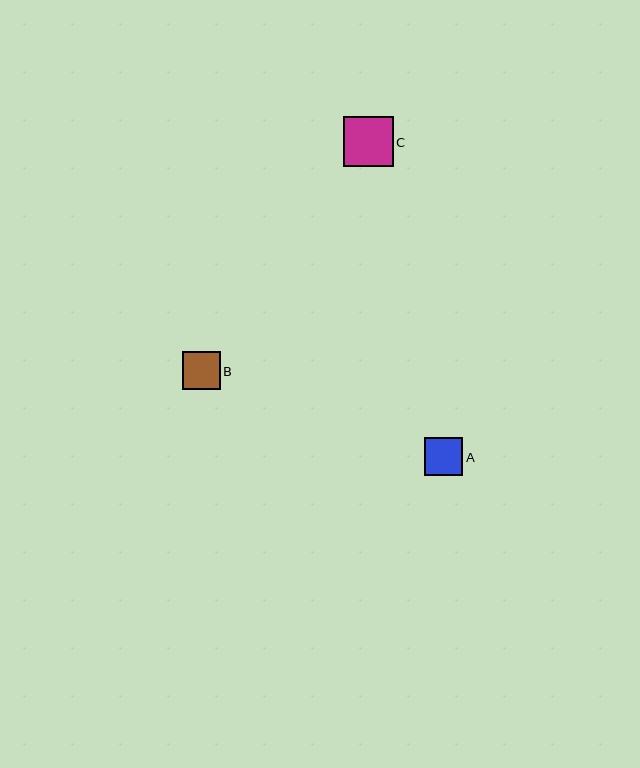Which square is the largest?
Square C is the largest with a size of approximately 50 pixels.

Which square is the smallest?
Square B is the smallest with a size of approximately 38 pixels.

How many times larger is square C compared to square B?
Square C is approximately 1.3 times the size of square B.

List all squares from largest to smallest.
From largest to smallest: C, A, B.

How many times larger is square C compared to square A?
Square C is approximately 1.3 times the size of square A.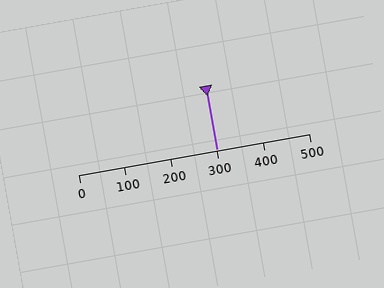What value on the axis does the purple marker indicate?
The marker indicates approximately 300.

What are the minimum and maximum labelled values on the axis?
The axis runs from 0 to 500.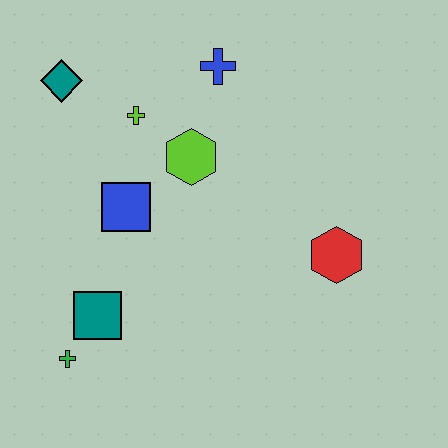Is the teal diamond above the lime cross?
Yes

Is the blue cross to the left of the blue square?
No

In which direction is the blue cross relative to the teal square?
The blue cross is above the teal square.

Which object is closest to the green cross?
The teal square is closest to the green cross.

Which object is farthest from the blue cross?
The green cross is farthest from the blue cross.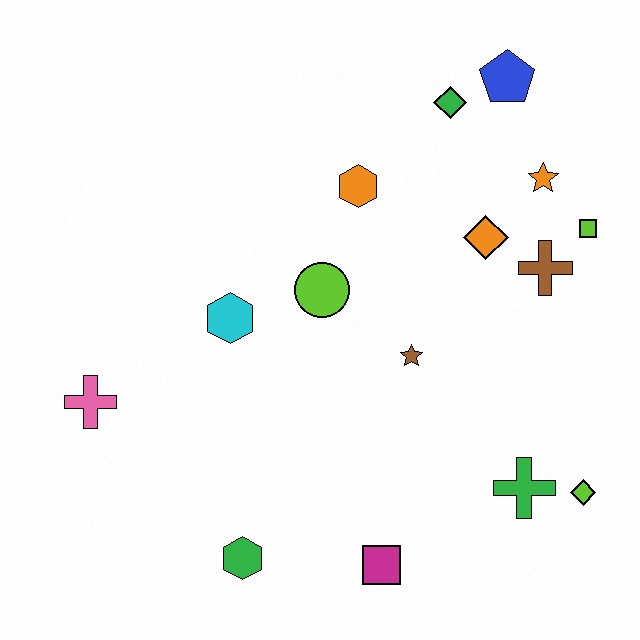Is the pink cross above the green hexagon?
Yes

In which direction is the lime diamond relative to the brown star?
The lime diamond is to the right of the brown star.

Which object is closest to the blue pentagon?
The green diamond is closest to the blue pentagon.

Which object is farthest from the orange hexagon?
The green hexagon is farthest from the orange hexagon.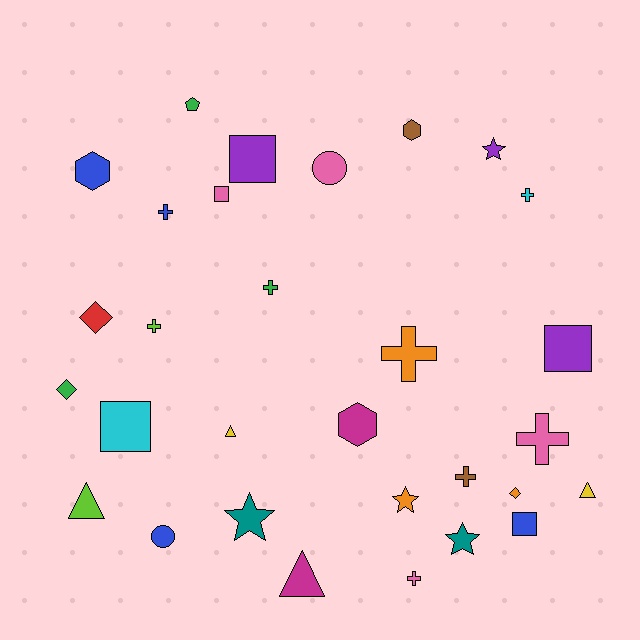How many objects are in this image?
There are 30 objects.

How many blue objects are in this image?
There are 4 blue objects.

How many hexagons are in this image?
There are 3 hexagons.